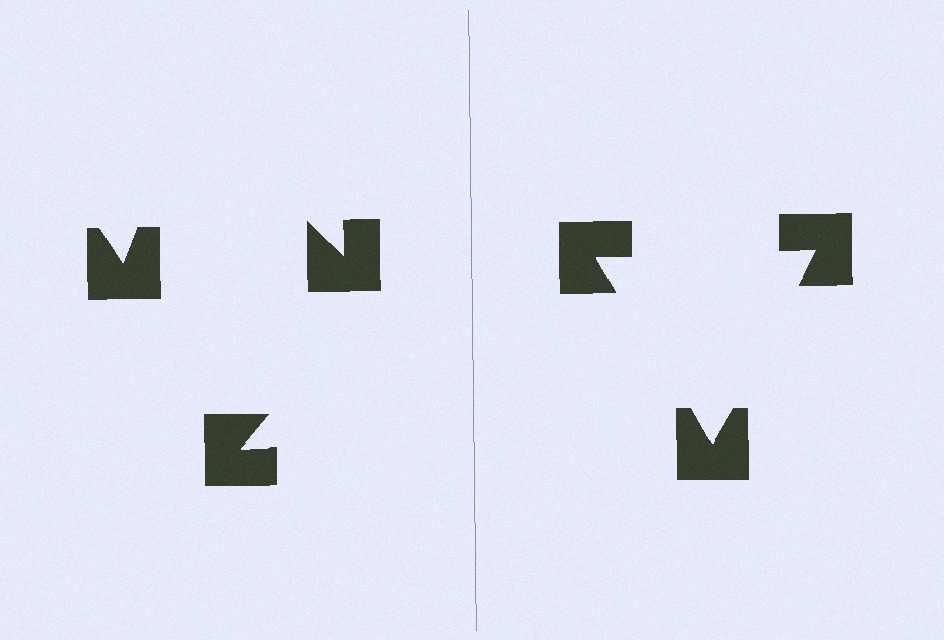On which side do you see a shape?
An illusory triangle appears on the right side. On the left side the wedge cuts are rotated, so no coherent shape forms.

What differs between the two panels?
The notched squares are positioned identically on both sides; only the wedge orientations differ. On the right they align to a triangle; on the left they are misaligned.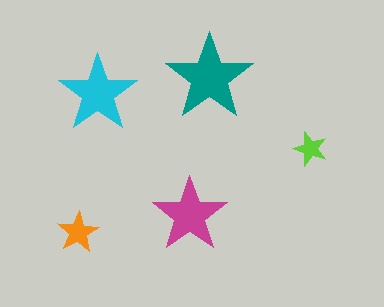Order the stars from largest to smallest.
the teal one, the cyan one, the magenta one, the orange one, the lime one.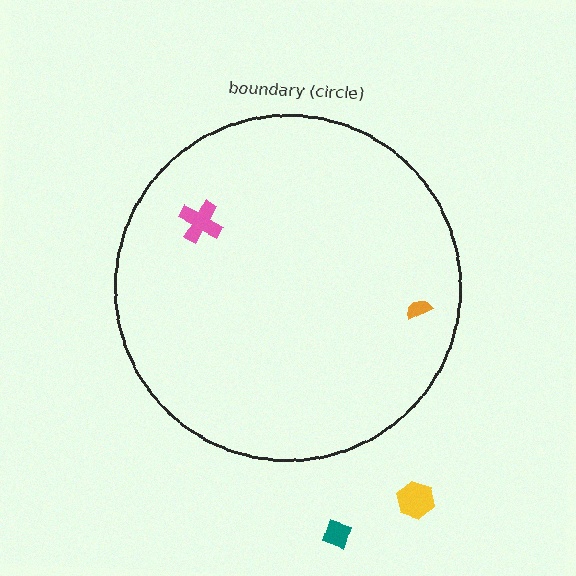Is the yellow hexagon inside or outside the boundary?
Outside.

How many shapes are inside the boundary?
2 inside, 2 outside.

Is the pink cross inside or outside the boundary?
Inside.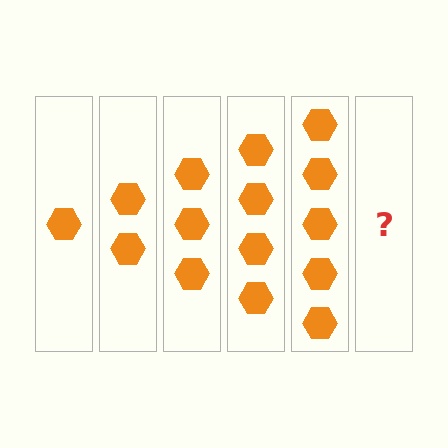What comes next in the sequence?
The next element should be 6 hexagons.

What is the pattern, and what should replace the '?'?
The pattern is that each step adds one more hexagon. The '?' should be 6 hexagons.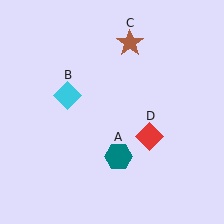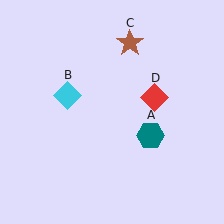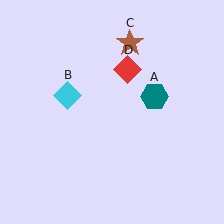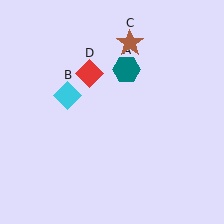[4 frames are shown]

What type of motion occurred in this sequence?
The teal hexagon (object A), red diamond (object D) rotated counterclockwise around the center of the scene.